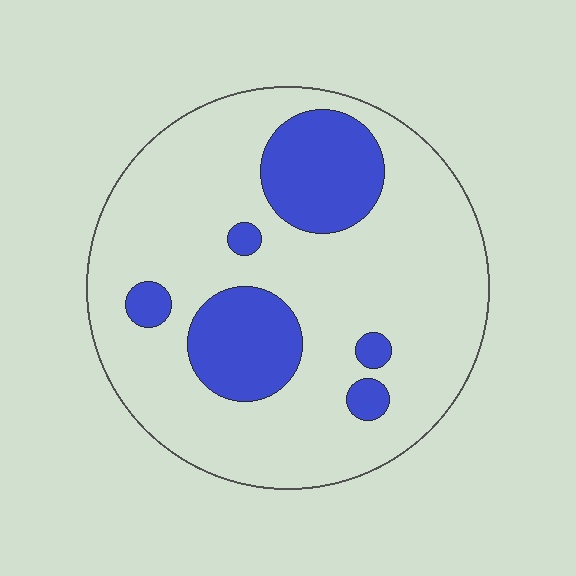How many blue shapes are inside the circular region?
6.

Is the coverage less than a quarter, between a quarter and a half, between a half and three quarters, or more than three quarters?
Less than a quarter.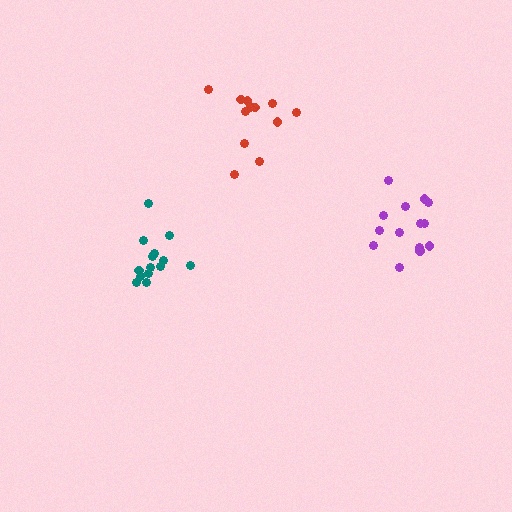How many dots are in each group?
Group 1: 14 dots, Group 2: 14 dots, Group 3: 12 dots (40 total).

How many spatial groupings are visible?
There are 3 spatial groupings.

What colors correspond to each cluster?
The clusters are colored: purple, teal, red.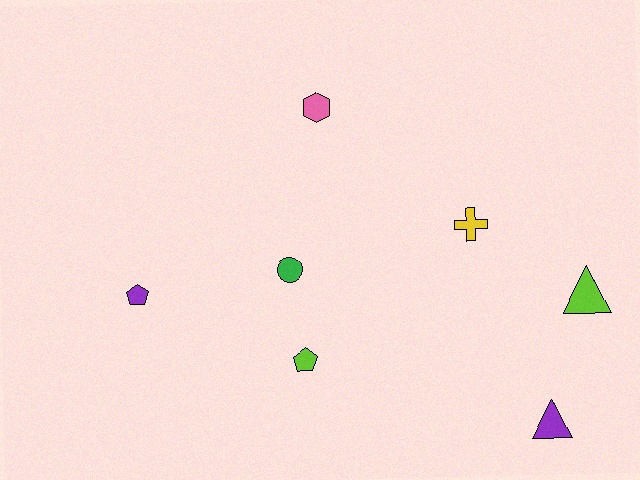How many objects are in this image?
There are 7 objects.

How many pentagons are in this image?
There are 2 pentagons.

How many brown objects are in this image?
There are no brown objects.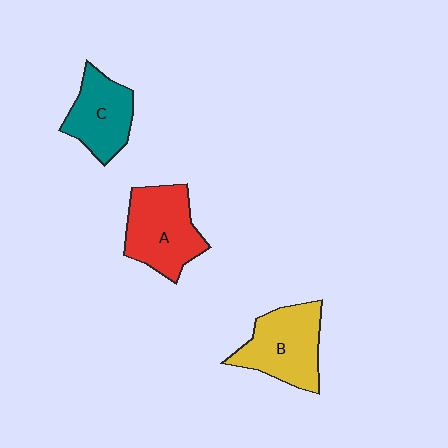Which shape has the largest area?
Shape A (red).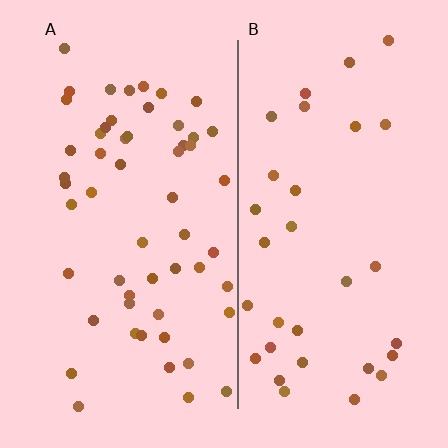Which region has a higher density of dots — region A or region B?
A (the left).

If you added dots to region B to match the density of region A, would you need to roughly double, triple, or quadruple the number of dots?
Approximately double.